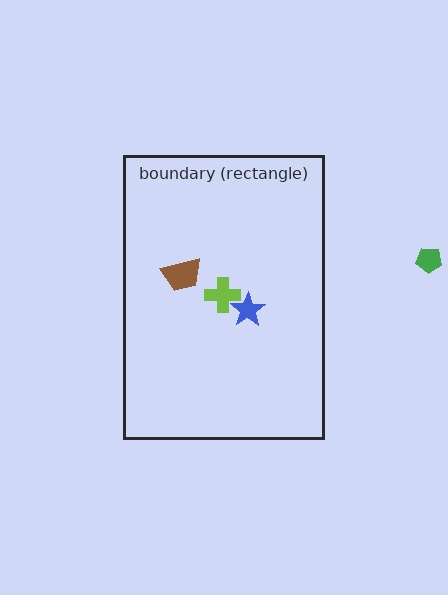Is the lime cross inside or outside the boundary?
Inside.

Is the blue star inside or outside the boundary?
Inside.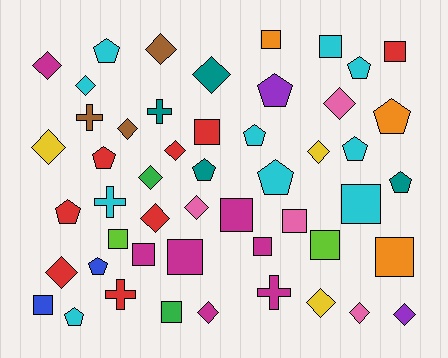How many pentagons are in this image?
There are 13 pentagons.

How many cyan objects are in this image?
There are 10 cyan objects.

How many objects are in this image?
There are 50 objects.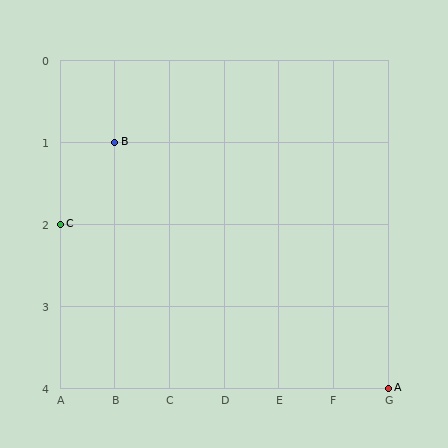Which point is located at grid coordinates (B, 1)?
Point B is at (B, 1).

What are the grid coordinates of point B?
Point B is at grid coordinates (B, 1).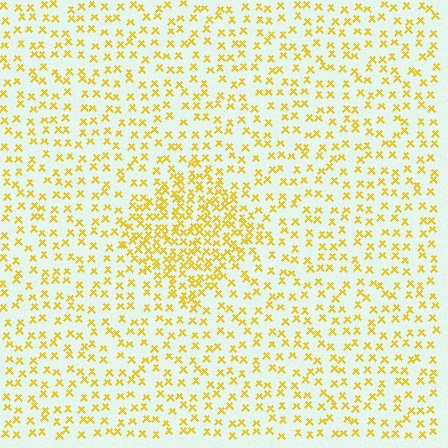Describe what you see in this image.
The image contains small yellow elements arranged at two different densities. A diamond-shaped region is visible where the elements are more densely packed than the surrounding area.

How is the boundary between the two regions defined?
The boundary is defined by a change in element density (approximately 2.2x ratio). All elements are the same color, size, and shape.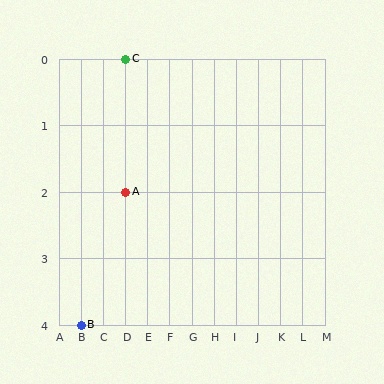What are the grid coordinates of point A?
Point A is at grid coordinates (D, 2).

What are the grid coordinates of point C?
Point C is at grid coordinates (D, 0).